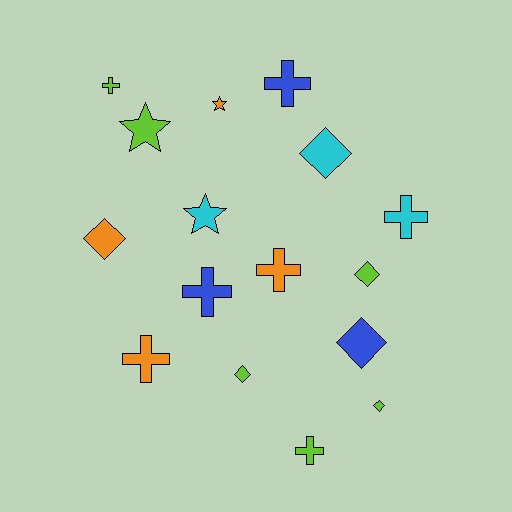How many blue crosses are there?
There are 2 blue crosses.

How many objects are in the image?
There are 16 objects.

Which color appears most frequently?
Lime, with 6 objects.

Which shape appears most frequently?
Cross, with 7 objects.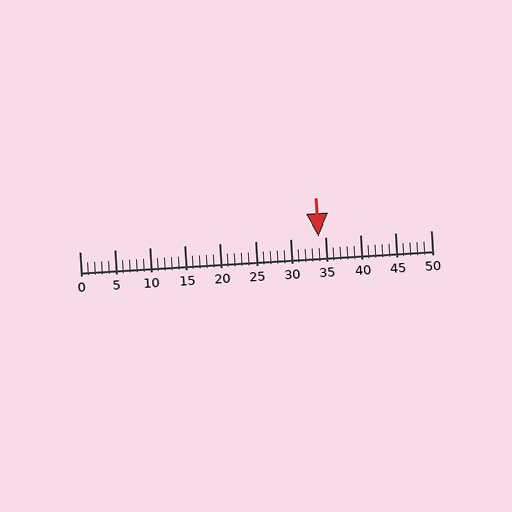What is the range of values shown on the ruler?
The ruler shows values from 0 to 50.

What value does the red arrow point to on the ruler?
The red arrow points to approximately 34.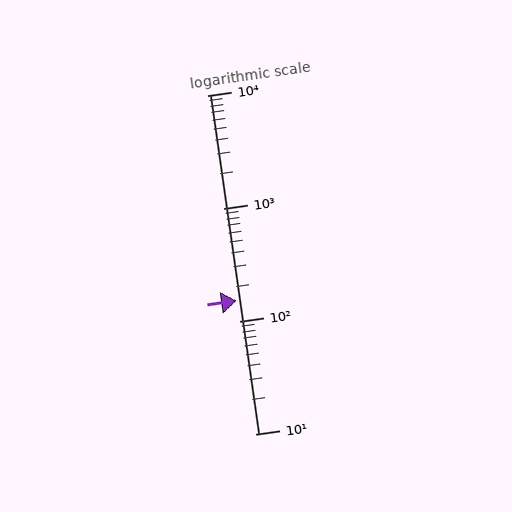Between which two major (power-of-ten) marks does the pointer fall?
The pointer is between 100 and 1000.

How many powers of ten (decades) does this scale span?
The scale spans 3 decades, from 10 to 10000.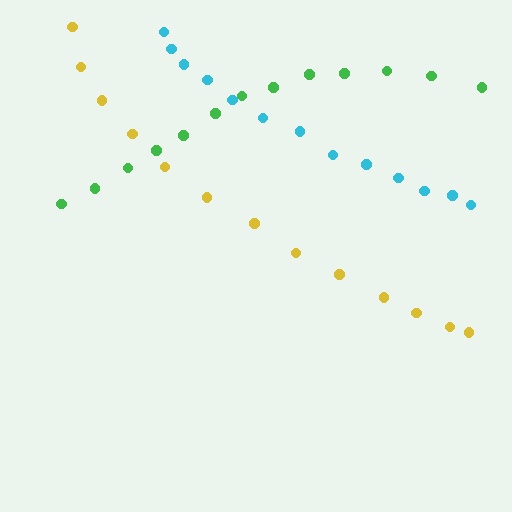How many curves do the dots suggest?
There are 3 distinct paths.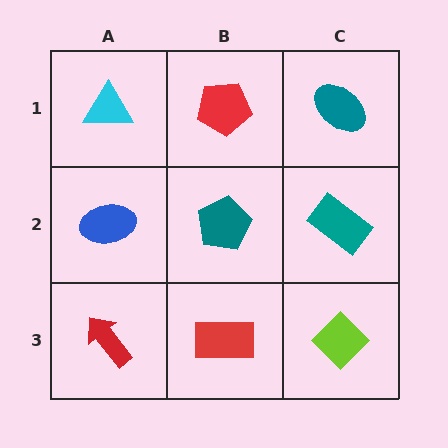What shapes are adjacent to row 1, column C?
A teal rectangle (row 2, column C), a red pentagon (row 1, column B).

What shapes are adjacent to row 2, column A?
A cyan triangle (row 1, column A), a red arrow (row 3, column A), a teal pentagon (row 2, column B).